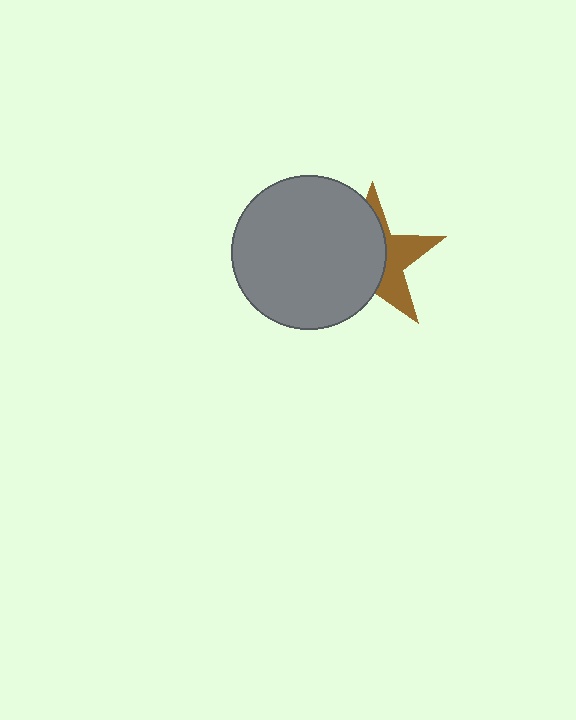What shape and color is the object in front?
The object in front is a gray circle.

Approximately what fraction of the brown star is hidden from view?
Roughly 61% of the brown star is hidden behind the gray circle.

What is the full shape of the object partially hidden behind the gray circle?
The partially hidden object is a brown star.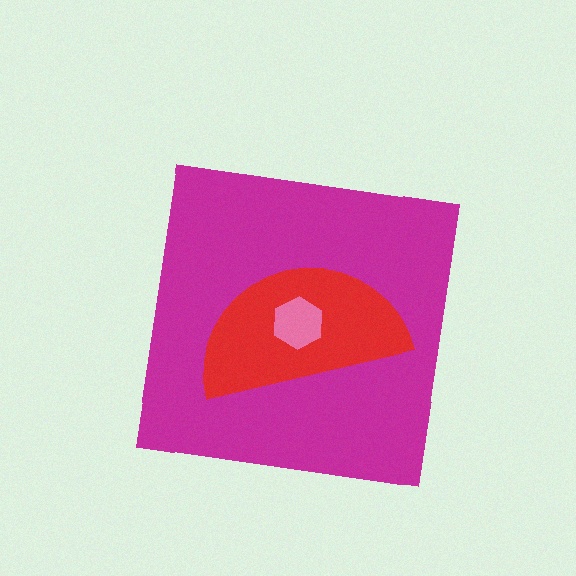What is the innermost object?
The pink hexagon.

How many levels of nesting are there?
3.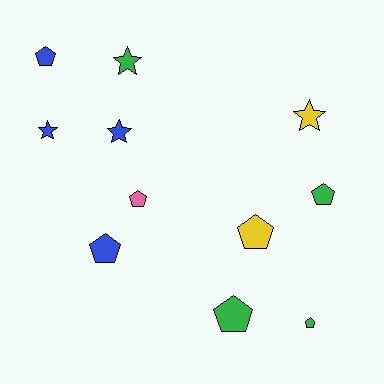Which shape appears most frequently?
Pentagon, with 7 objects.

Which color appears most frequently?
Green, with 4 objects.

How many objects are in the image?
There are 11 objects.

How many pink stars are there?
There are no pink stars.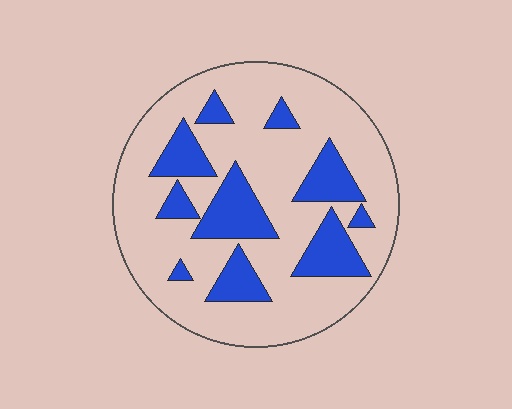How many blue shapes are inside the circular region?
10.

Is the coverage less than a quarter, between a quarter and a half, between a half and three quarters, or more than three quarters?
Between a quarter and a half.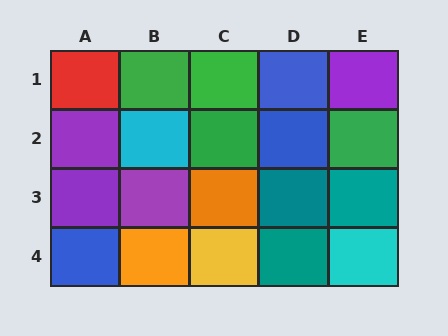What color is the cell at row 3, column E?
Teal.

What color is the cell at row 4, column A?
Blue.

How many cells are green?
4 cells are green.